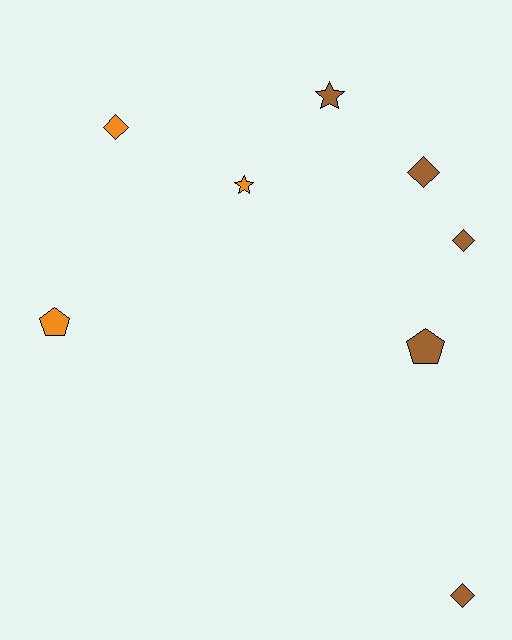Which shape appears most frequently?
Diamond, with 4 objects.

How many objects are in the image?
There are 8 objects.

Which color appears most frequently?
Brown, with 5 objects.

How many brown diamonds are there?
There are 3 brown diamonds.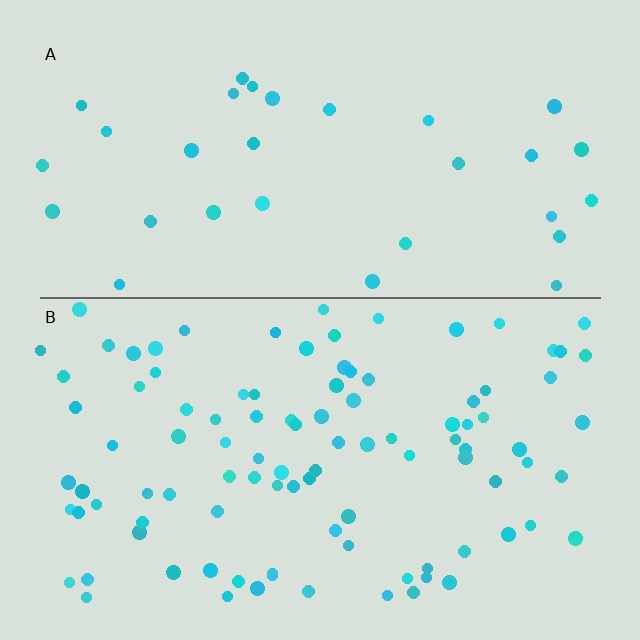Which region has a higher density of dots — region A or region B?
B (the bottom).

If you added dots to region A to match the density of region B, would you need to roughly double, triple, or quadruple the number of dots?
Approximately triple.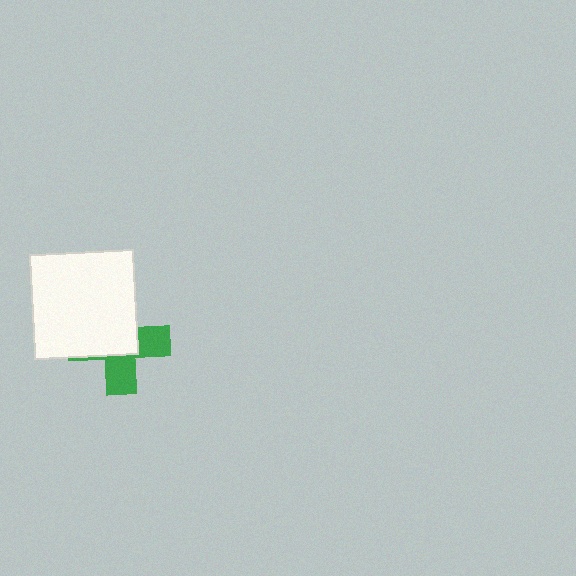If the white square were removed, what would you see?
You would see the complete green cross.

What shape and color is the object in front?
The object in front is a white square.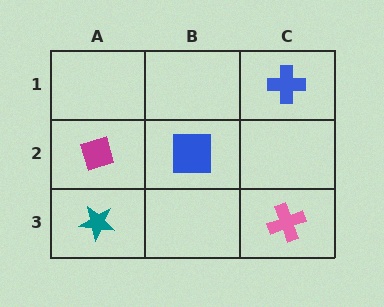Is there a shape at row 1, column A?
No, that cell is empty.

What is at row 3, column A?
A teal star.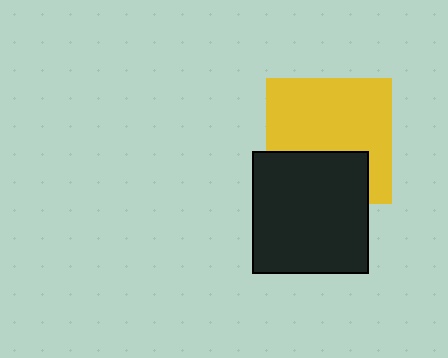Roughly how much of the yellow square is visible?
Most of it is visible (roughly 66%).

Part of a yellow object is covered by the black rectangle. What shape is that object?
It is a square.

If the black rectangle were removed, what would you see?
You would see the complete yellow square.